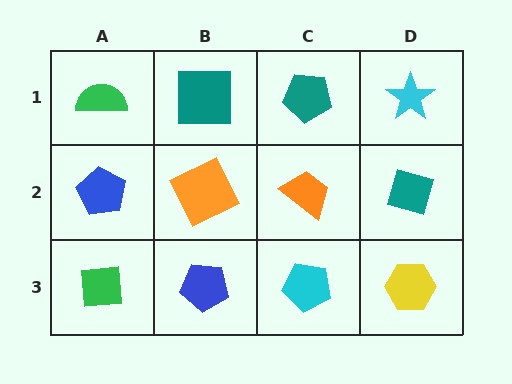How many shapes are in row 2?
4 shapes.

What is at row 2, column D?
A teal diamond.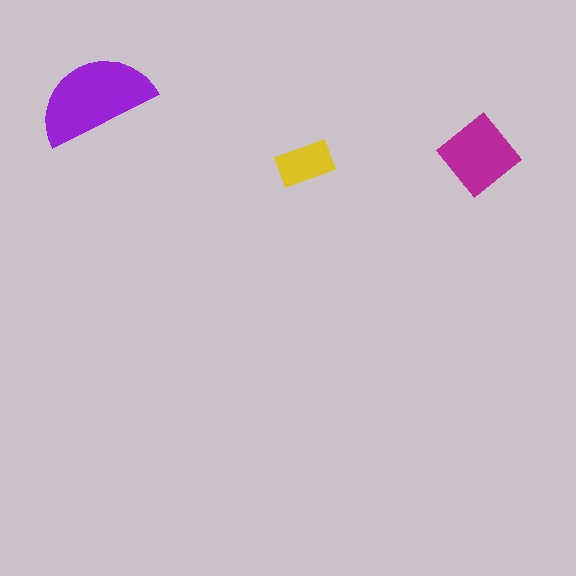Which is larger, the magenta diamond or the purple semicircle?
The purple semicircle.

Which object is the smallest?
The yellow rectangle.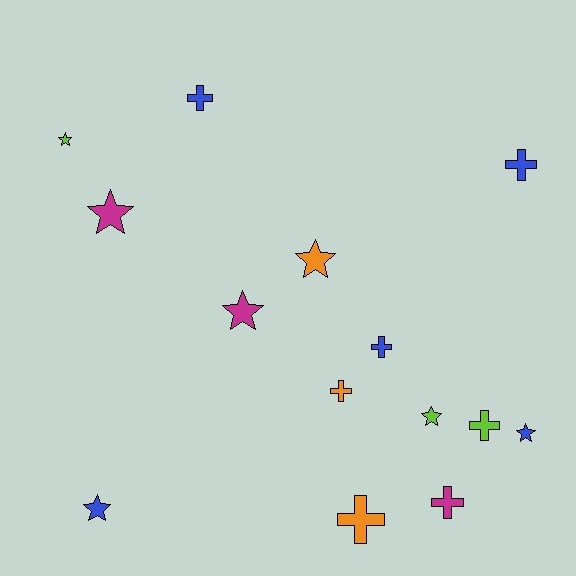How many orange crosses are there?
There are 2 orange crosses.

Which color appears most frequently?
Blue, with 5 objects.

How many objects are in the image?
There are 14 objects.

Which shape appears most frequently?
Cross, with 7 objects.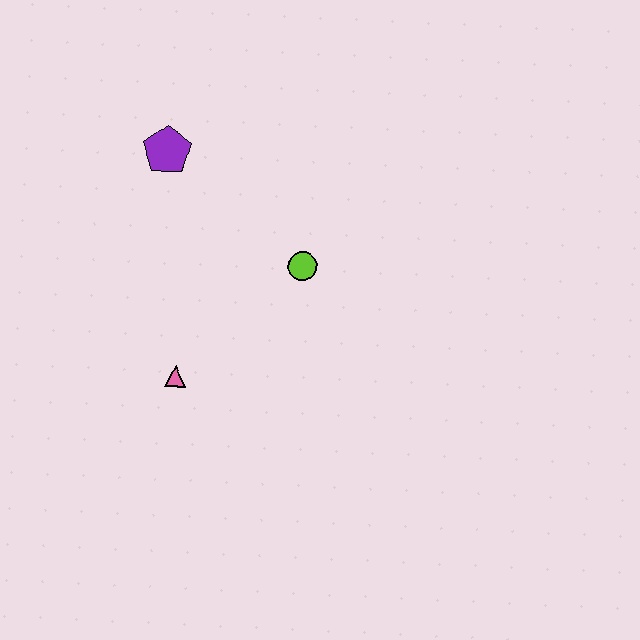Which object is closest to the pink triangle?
The lime circle is closest to the pink triangle.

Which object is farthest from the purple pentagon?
The pink triangle is farthest from the purple pentagon.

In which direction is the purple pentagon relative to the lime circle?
The purple pentagon is to the left of the lime circle.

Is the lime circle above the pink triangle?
Yes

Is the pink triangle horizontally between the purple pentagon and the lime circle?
Yes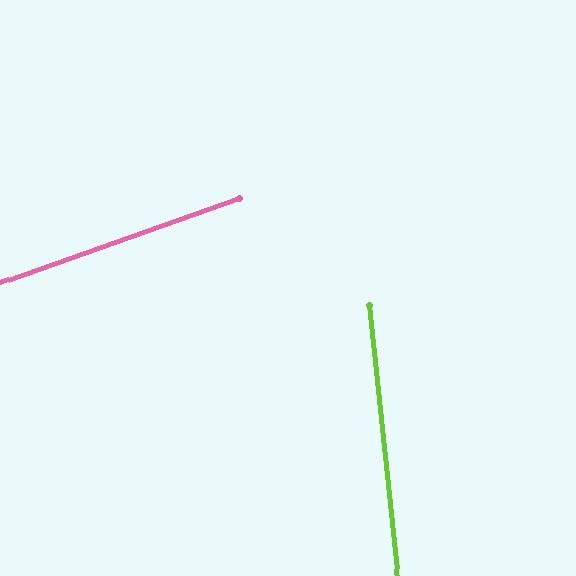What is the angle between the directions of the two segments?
Approximately 76 degrees.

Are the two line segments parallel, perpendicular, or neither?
Neither parallel nor perpendicular — they differ by about 76°.